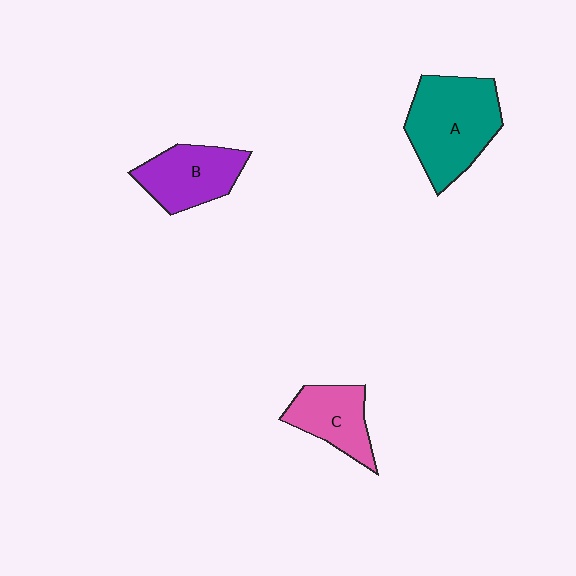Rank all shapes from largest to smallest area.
From largest to smallest: A (teal), B (purple), C (pink).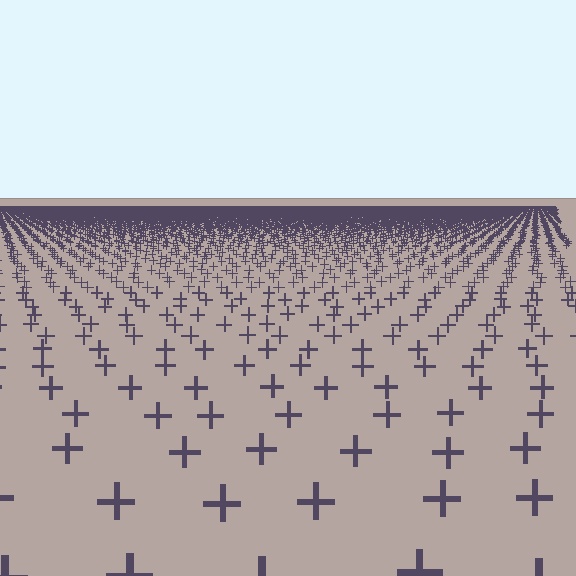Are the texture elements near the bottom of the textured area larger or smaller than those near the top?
Larger. Near the bottom, elements are closer to the viewer and appear at a bigger on-screen size.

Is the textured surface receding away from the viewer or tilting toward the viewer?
The surface is receding away from the viewer. Texture elements get smaller and denser toward the top.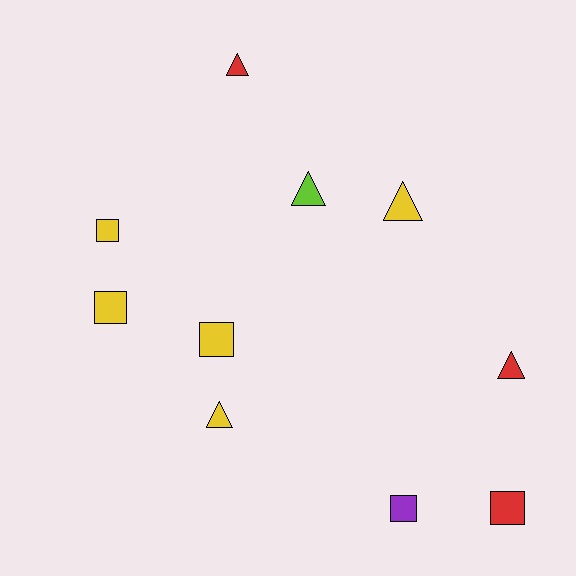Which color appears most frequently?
Yellow, with 5 objects.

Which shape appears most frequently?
Triangle, with 5 objects.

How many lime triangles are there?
There is 1 lime triangle.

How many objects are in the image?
There are 10 objects.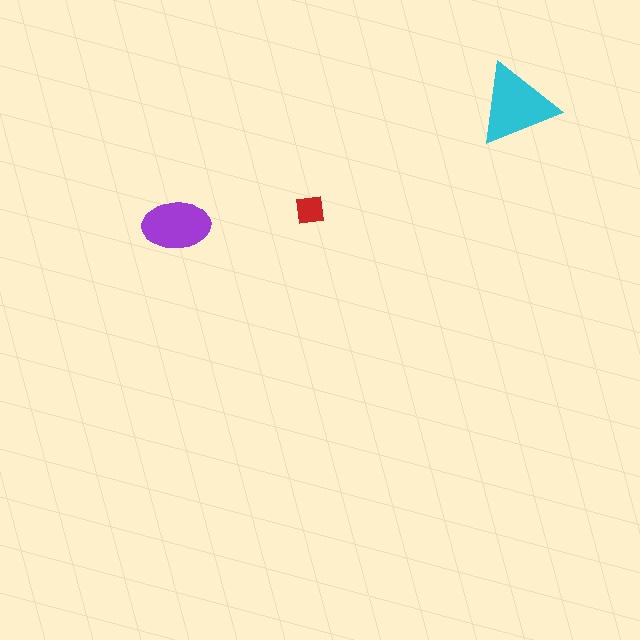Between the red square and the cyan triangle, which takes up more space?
The cyan triangle.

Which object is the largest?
The cyan triangle.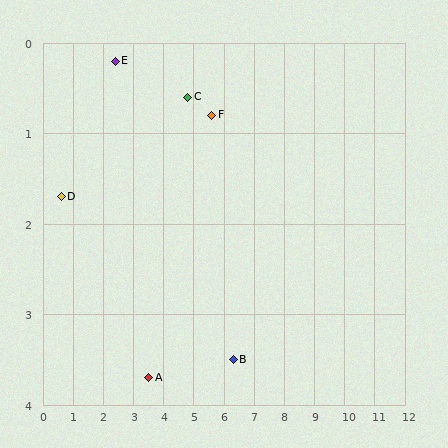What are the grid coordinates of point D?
Point D is at approximately (0.6, 1.7).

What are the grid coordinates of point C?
Point C is at approximately (4.8, 0.6).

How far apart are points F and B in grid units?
Points F and B are about 2.8 grid units apart.